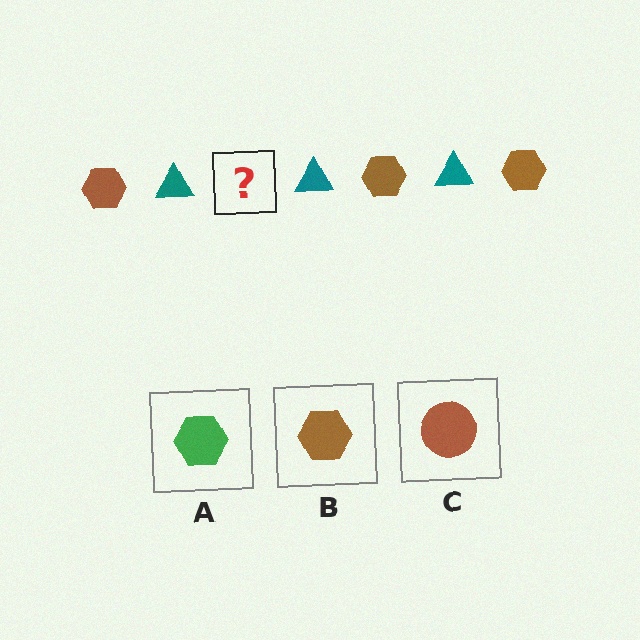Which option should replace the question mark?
Option B.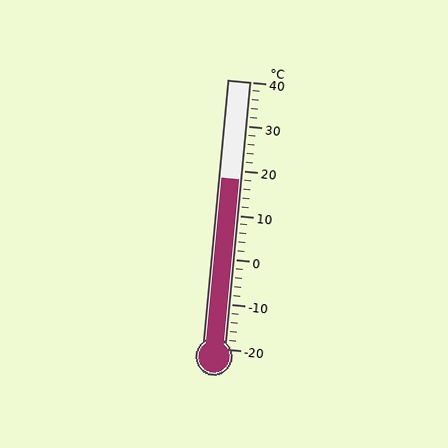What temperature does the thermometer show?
The thermometer shows approximately 18°C.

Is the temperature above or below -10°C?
The temperature is above -10°C.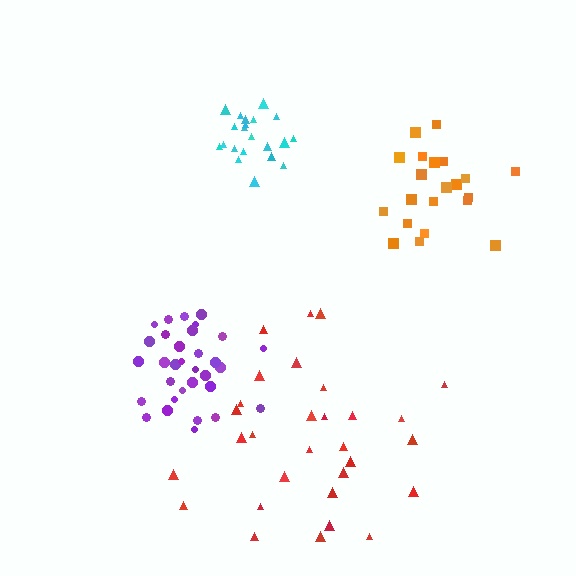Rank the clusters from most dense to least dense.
cyan, purple, orange, red.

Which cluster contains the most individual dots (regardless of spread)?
Purple (32).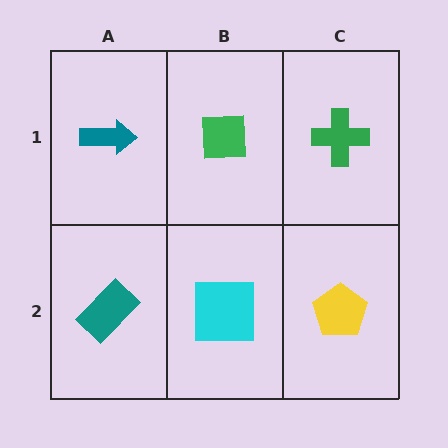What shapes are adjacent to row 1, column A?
A teal rectangle (row 2, column A), a green square (row 1, column B).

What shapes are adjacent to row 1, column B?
A cyan square (row 2, column B), a teal arrow (row 1, column A), a green cross (row 1, column C).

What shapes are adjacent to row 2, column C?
A green cross (row 1, column C), a cyan square (row 2, column B).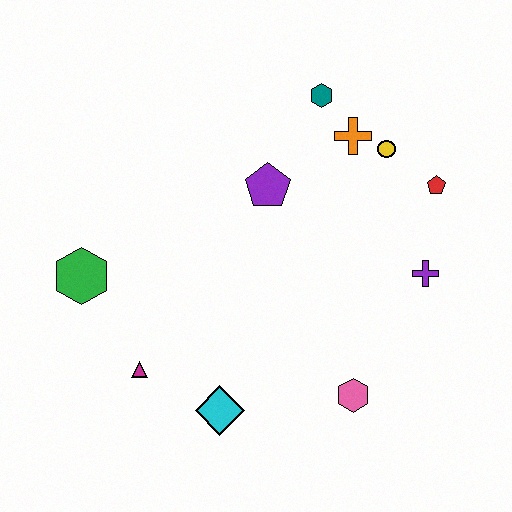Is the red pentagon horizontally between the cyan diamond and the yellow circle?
No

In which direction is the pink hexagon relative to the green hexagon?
The pink hexagon is to the right of the green hexagon.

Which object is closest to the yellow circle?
The orange cross is closest to the yellow circle.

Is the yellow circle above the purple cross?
Yes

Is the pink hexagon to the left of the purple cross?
Yes